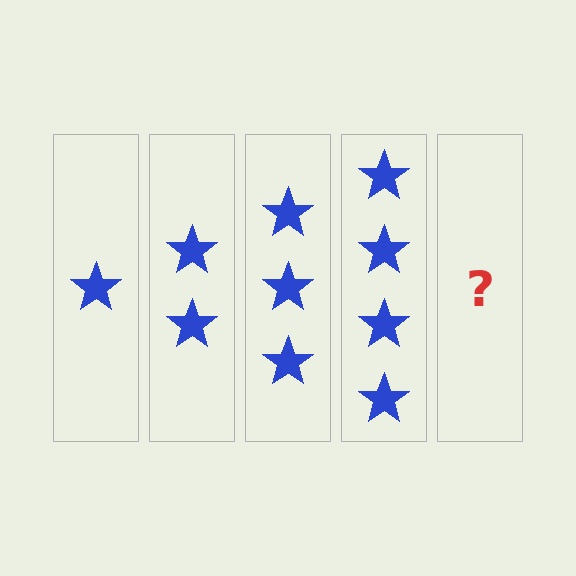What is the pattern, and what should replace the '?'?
The pattern is that each step adds one more star. The '?' should be 5 stars.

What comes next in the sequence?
The next element should be 5 stars.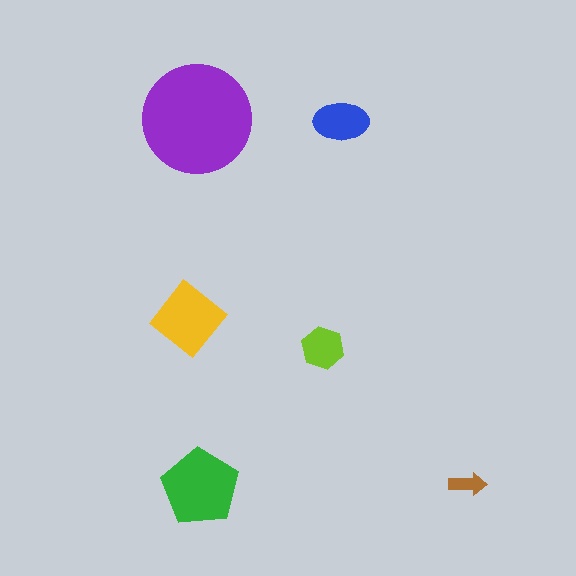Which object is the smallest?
The brown arrow.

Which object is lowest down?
The green pentagon is bottommost.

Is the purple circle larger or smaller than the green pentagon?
Larger.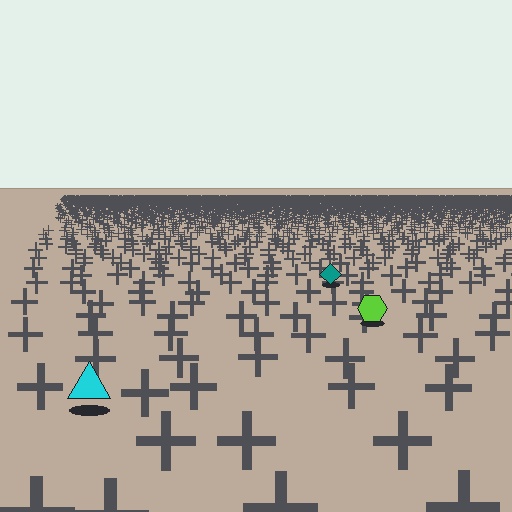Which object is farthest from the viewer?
The teal diamond is farthest from the viewer. It appears smaller and the ground texture around it is denser.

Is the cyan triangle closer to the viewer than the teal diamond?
Yes. The cyan triangle is closer — you can tell from the texture gradient: the ground texture is coarser near it.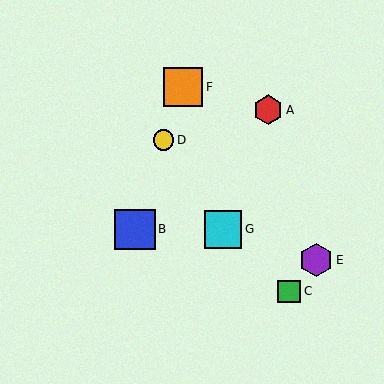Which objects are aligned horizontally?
Objects B, G are aligned horizontally.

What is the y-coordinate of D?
Object D is at y≈140.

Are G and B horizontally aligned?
Yes, both are at y≈229.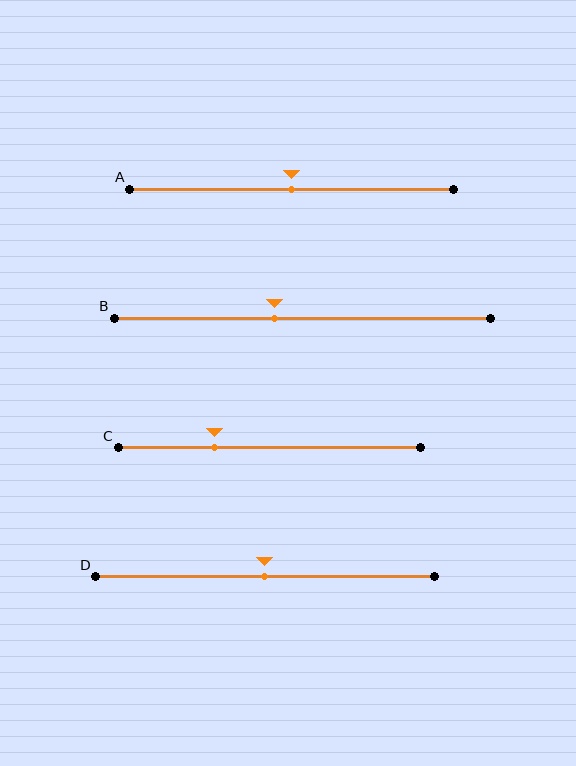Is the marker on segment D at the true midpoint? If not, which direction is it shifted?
Yes, the marker on segment D is at the true midpoint.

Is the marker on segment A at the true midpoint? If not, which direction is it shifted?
Yes, the marker on segment A is at the true midpoint.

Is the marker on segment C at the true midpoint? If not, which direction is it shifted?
No, the marker on segment C is shifted to the left by about 18% of the segment length.